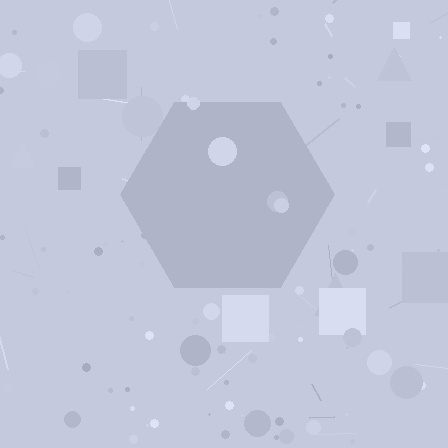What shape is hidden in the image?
A hexagon is hidden in the image.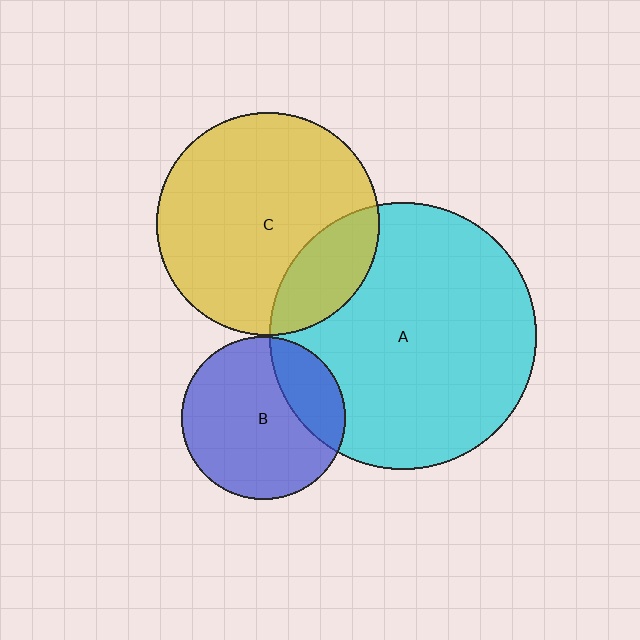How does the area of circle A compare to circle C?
Approximately 1.4 times.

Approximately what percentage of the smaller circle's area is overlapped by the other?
Approximately 20%.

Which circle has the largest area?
Circle A (cyan).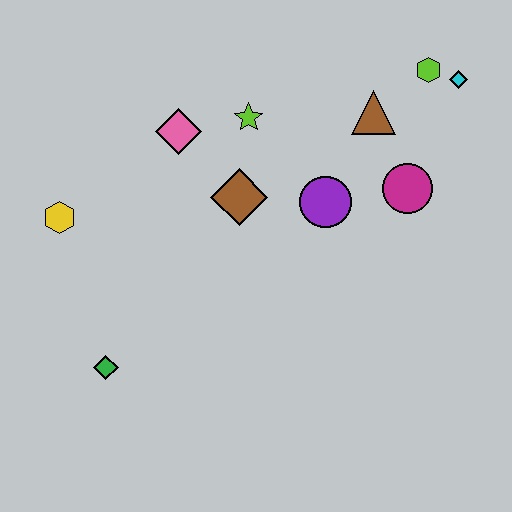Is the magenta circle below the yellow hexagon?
No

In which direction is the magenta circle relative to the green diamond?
The magenta circle is to the right of the green diamond.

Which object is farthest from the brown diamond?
The cyan diamond is farthest from the brown diamond.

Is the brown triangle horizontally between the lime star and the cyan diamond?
Yes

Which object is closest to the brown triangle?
The lime hexagon is closest to the brown triangle.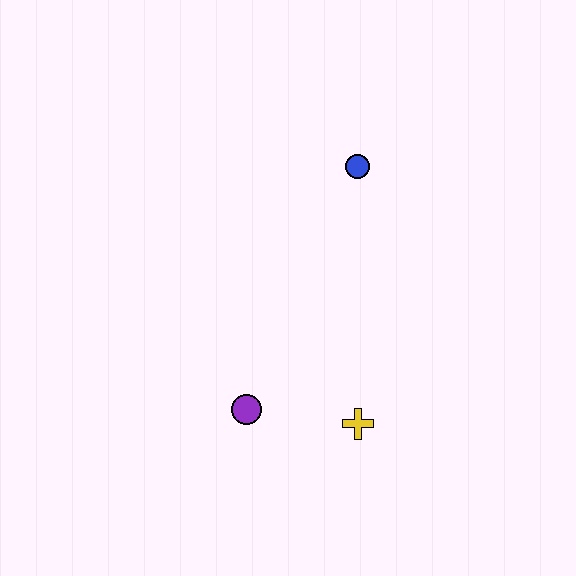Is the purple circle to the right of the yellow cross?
No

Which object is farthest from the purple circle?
The blue circle is farthest from the purple circle.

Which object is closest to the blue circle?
The yellow cross is closest to the blue circle.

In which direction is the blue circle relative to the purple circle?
The blue circle is above the purple circle.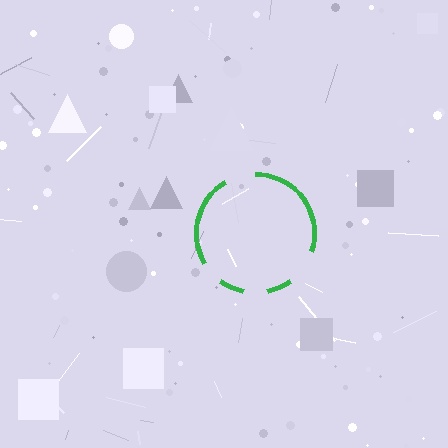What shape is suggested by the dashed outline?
The dashed outline suggests a circle.